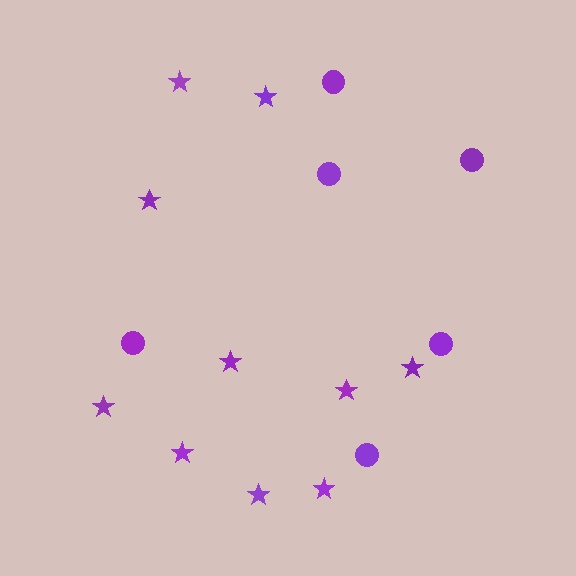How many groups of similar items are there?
There are 2 groups: one group of circles (6) and one group of stars (10).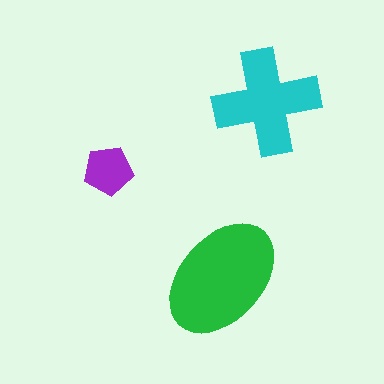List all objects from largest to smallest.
The green ellipse, the cyan cross, the purple pentagon.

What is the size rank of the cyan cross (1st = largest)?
2nd.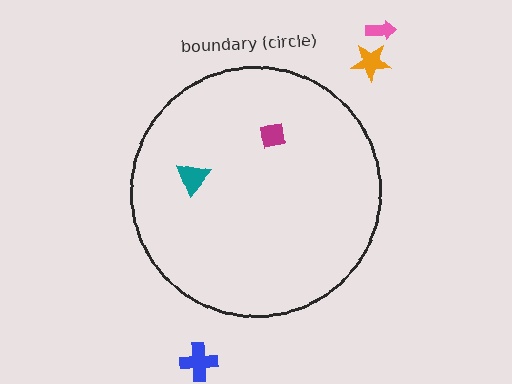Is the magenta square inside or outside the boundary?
Inside.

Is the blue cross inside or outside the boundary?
Outside.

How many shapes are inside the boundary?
2 inside, 3 outside.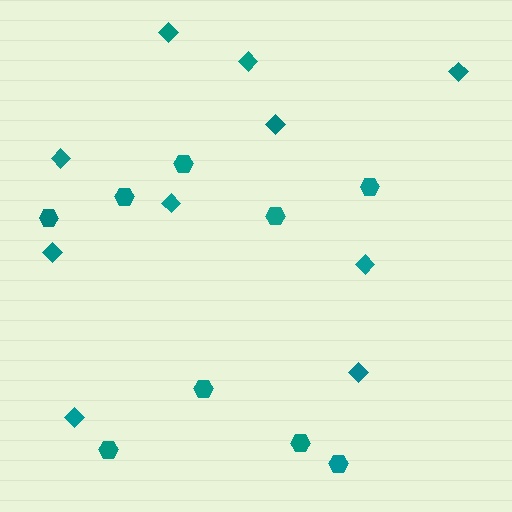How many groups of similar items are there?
There are 2 groups: one group of hexagons (9) and one group of diamonds (10).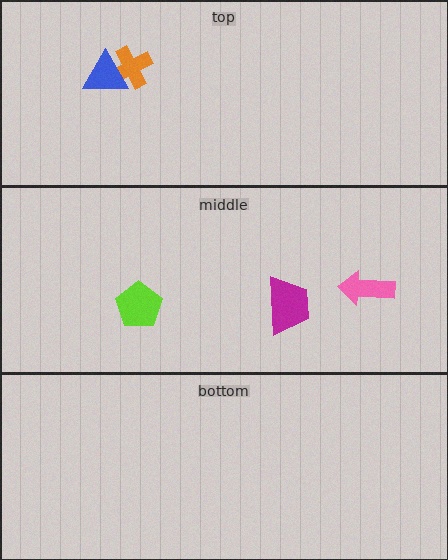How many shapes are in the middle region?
3.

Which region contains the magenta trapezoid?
The middle region.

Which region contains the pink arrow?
The middle region.